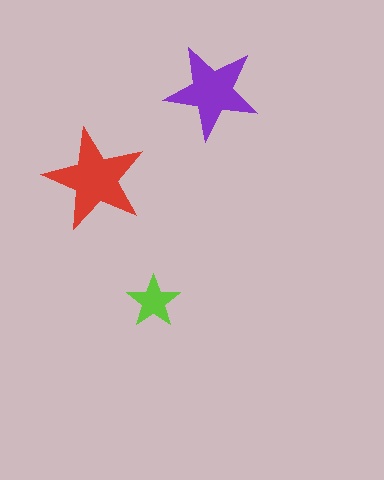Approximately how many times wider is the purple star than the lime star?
About 2 times wider.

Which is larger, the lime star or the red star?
The red one.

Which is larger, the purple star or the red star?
The red one.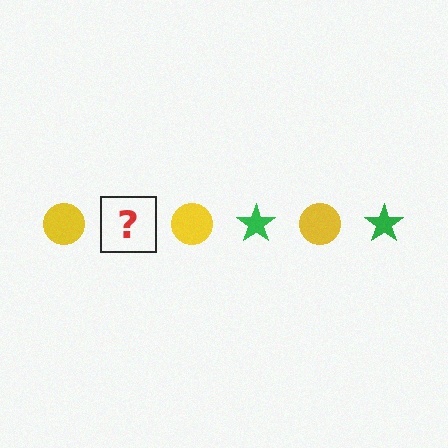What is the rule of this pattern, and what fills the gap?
The rule is that the pattern alternates between yellow circle and green star. The gap should be filled with a green star.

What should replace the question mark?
The question mark should be replaced with a green star.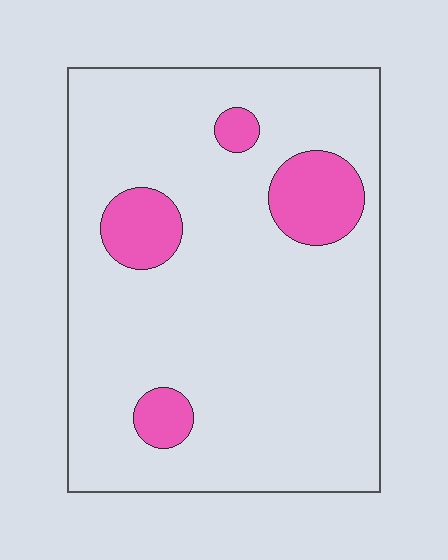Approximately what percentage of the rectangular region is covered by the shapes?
Approximately 15%.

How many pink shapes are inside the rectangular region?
4.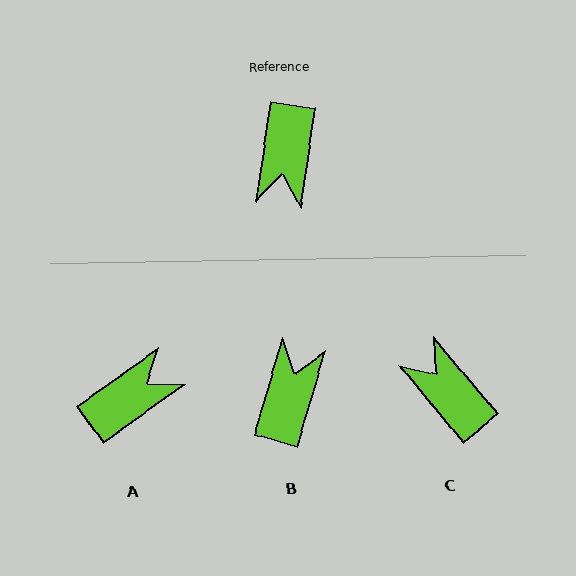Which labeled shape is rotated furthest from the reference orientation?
B, about 172 degrees away.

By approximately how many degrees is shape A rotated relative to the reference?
Approximately 133 degrees counter-clockwise.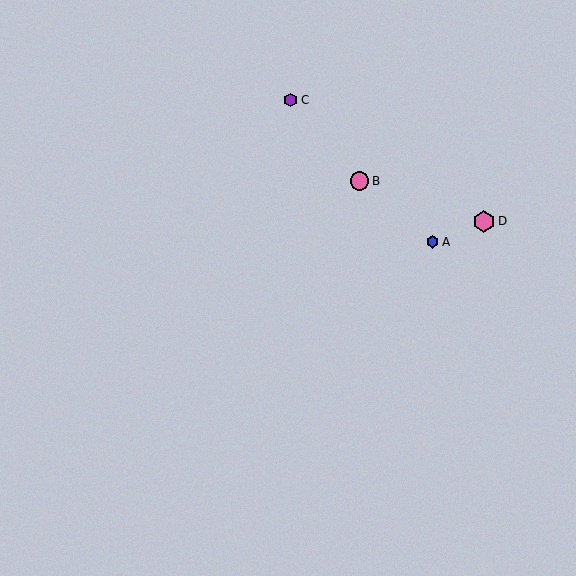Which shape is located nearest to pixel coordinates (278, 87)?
The purple hexagon (labeled C) at (291, 100) is nearest to that location.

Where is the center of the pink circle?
The center of the pink circle is at (360, 181).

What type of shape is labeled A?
Shape A is a blue hexagon.